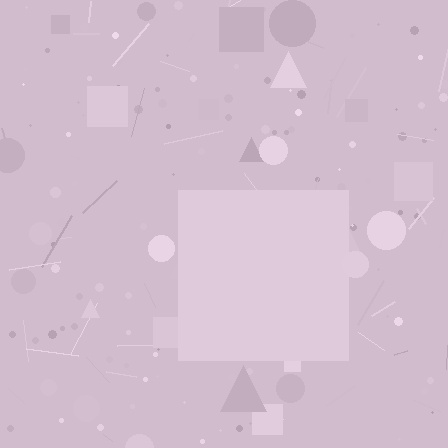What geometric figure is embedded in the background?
A square is embedded in the background.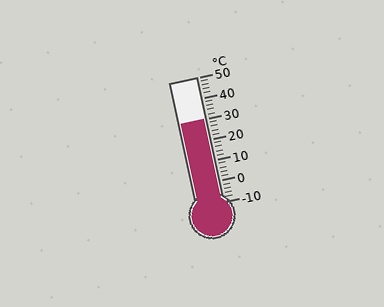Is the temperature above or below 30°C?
The temperature is at 30°C.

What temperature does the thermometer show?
The thermometer shows approximately 30°C.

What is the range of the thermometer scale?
The thermometer scale ranges from -10°C to 50°C.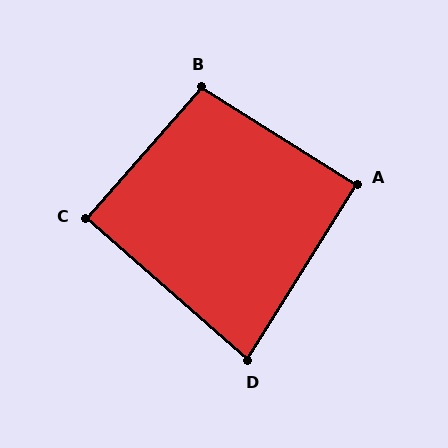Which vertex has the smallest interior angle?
D, at approximately 80 degrees.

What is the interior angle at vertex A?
Approximately 90 degrees (approximately right).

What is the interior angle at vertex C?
Approximately 90 degrees (approximately right).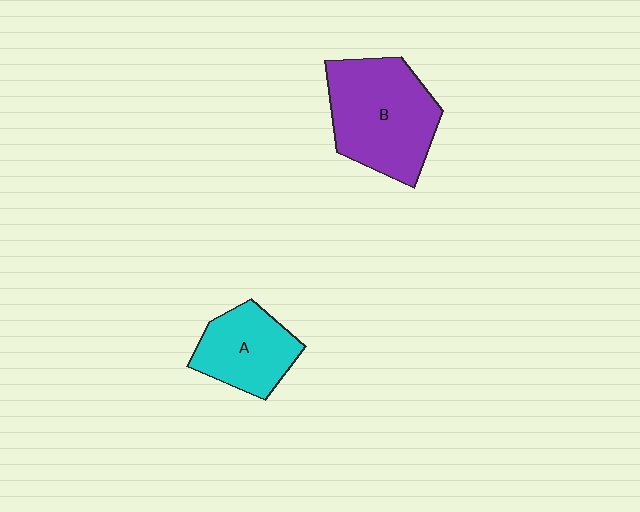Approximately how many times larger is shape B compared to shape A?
Approximately 1.6 times.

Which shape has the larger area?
Shape B (purple).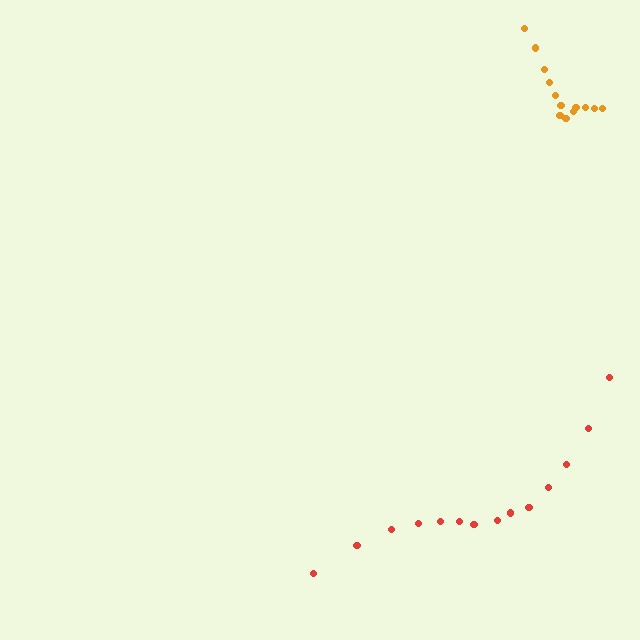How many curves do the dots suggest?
There are 2 distinct paths.